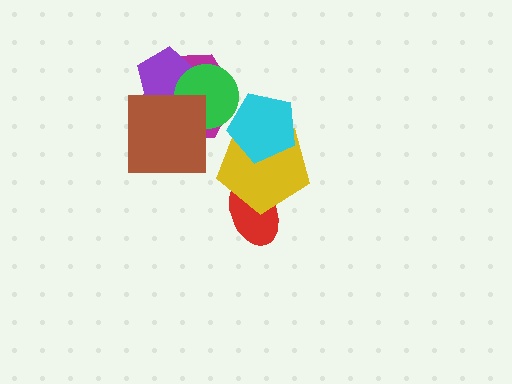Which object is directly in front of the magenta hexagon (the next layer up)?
The purple pentagon is directly in front of the magenta hexagon.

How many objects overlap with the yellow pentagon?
2 objects overlap with the yellow pentagon.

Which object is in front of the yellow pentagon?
The cyan pentagon is in front of the yellow pentagon.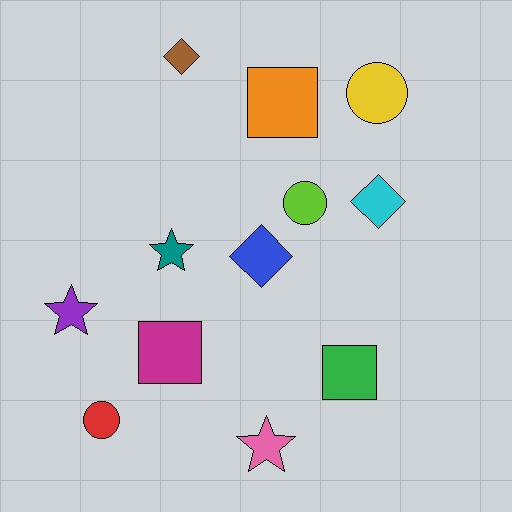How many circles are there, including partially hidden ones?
There are 3 circles.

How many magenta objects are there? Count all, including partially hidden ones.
There is 1 magenta object.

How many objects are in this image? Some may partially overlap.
There are 12 objects.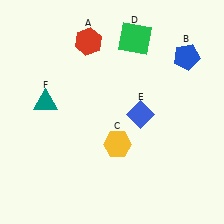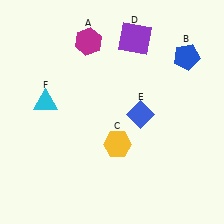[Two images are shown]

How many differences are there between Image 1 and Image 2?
There are 3 differences between the two images.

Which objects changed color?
A changed from red to magenta. D changed from green to purple. F changed from teal to cyan.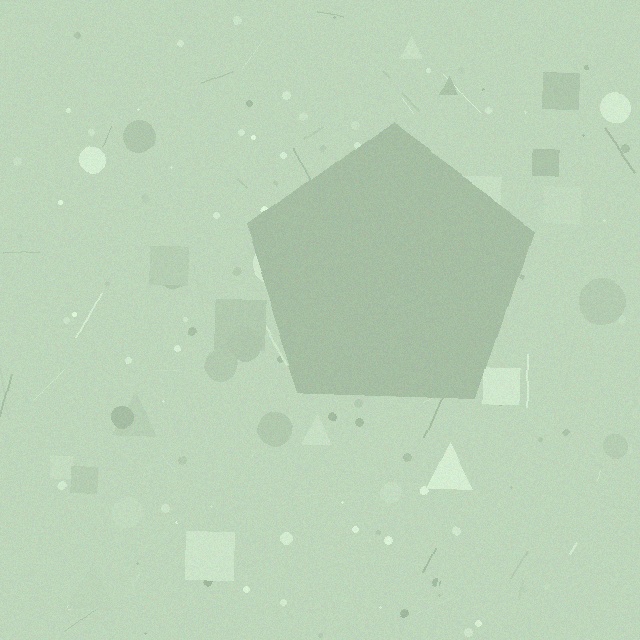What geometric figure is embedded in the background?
A pentagon is embedded in the background.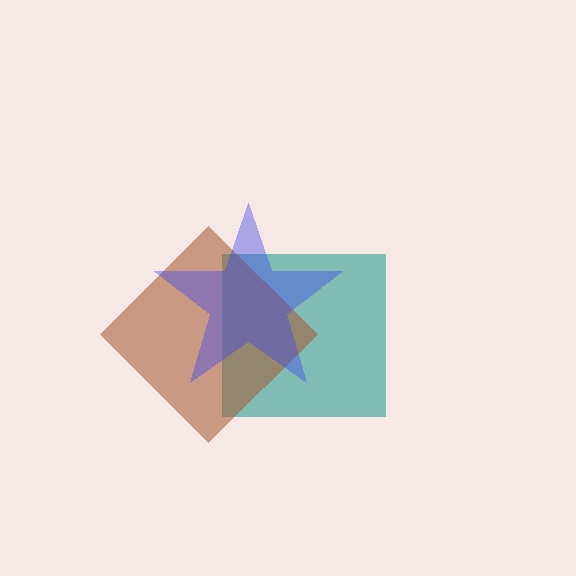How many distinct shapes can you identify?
There are 3 distinct shapes: a teal square, a brown diamond, a blue star.